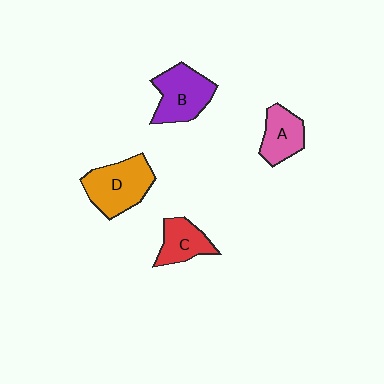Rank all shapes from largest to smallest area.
From largest to smallest: D (orange), B (purple), A (pink), C (red).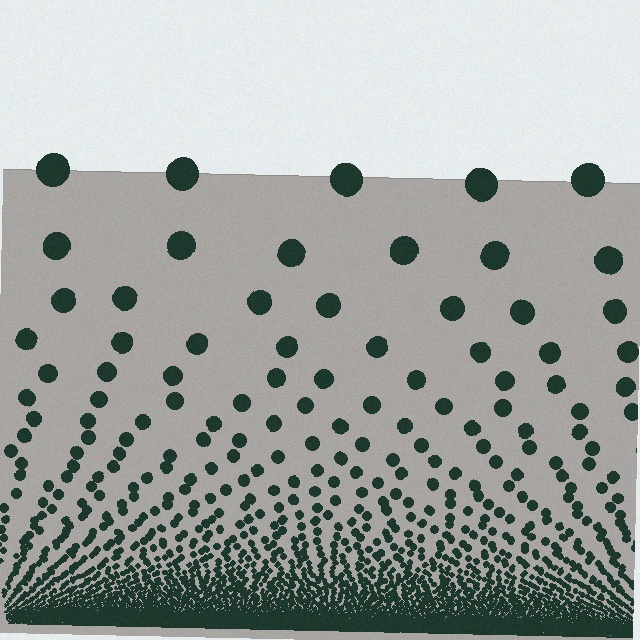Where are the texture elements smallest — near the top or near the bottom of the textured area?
Near the bottom.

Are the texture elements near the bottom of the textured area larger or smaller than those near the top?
Smaller. The gradient is inverted — elements near the bottom are smaller and denser.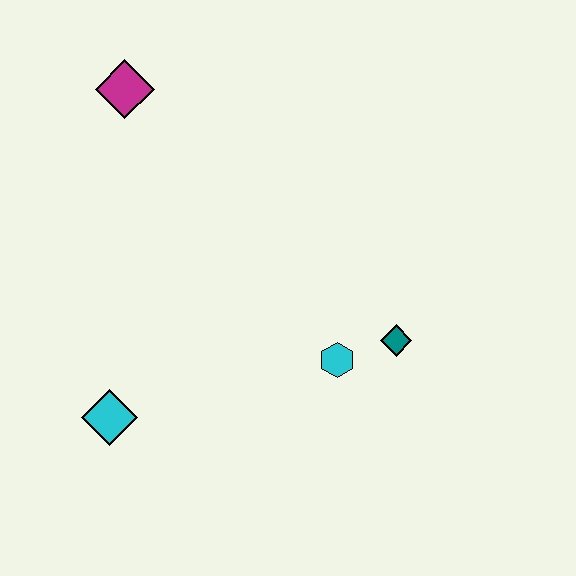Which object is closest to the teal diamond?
The cyan hexagon is closest to the teal diamond.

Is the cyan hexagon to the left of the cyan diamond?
No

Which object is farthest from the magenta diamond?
The teal diamond is farthest from the magenta diamond.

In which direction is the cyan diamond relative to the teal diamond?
The cyan diamond is to the left of the teal diamond.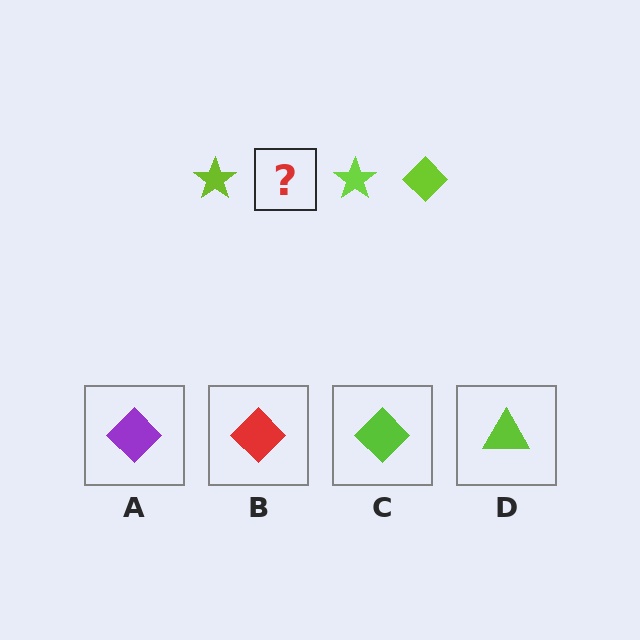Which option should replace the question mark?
Option C.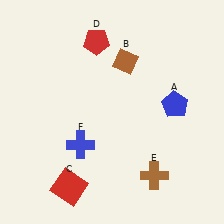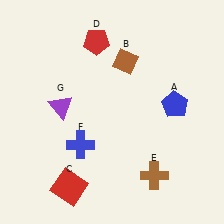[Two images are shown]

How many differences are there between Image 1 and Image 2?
There is 1 difference between the two images.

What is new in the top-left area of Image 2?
A purple triangle (G) was added in the top-left area of Image 2.